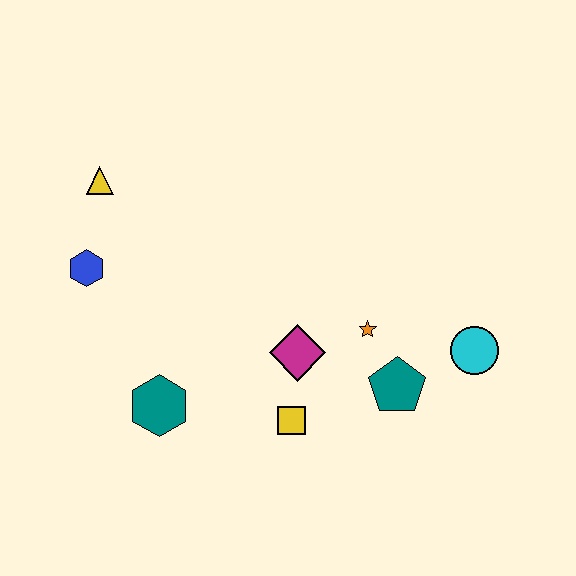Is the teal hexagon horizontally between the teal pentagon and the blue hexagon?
Yes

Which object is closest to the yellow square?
The magenta diamond is closest to the yellow square.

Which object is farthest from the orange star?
The yellow triangle is farthest from the orange star.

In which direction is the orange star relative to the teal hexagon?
The orange star is to the right of the teal hexagon.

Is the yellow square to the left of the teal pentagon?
Yes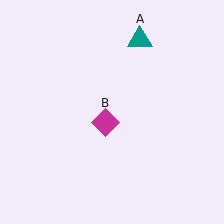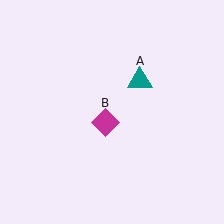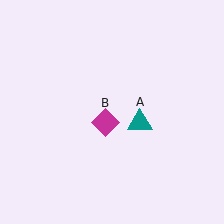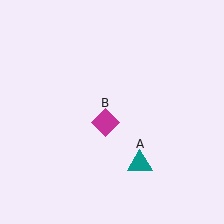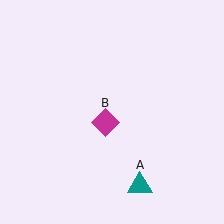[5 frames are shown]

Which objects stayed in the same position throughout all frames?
Magenta diamond (object B) remained stationary.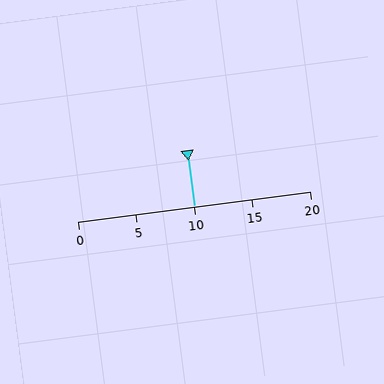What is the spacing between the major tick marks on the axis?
The major ticks are spaced 5 apart.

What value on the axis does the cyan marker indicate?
The marker indicates approximately 10.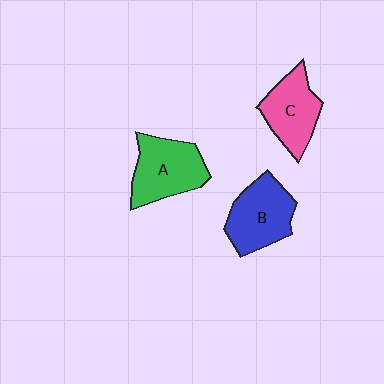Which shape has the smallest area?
Shape C (pink).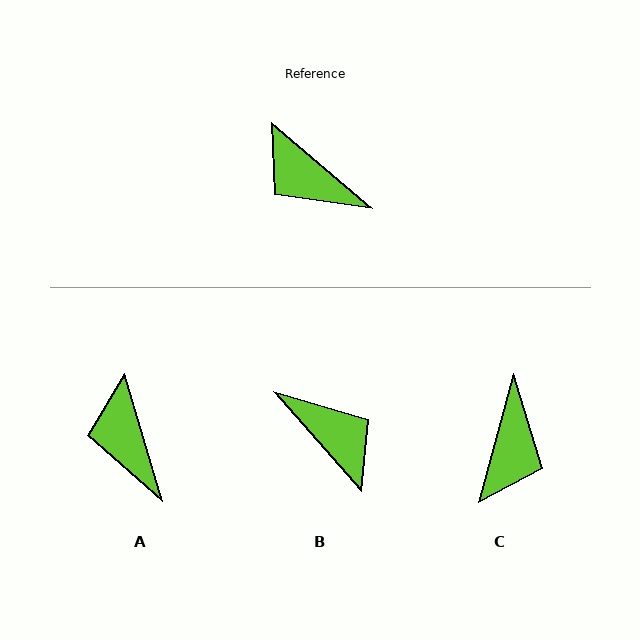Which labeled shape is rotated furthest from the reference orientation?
B, about 172 degrees away.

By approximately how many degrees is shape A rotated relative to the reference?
Approximately 33 degrees clockwise.